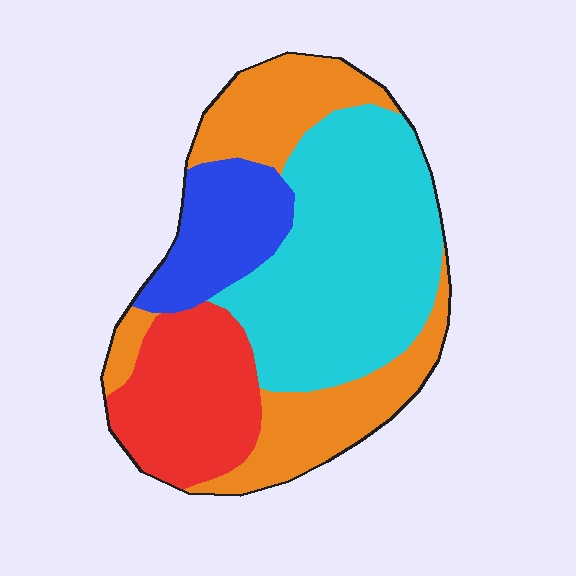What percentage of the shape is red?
Red takes up about one fifth (1/5) of the shape.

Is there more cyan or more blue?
Cyan.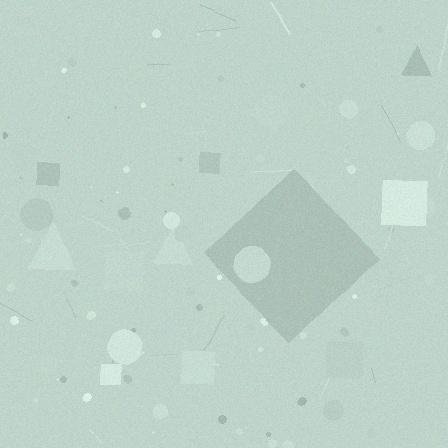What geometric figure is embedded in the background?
A diamond is embedded in the background.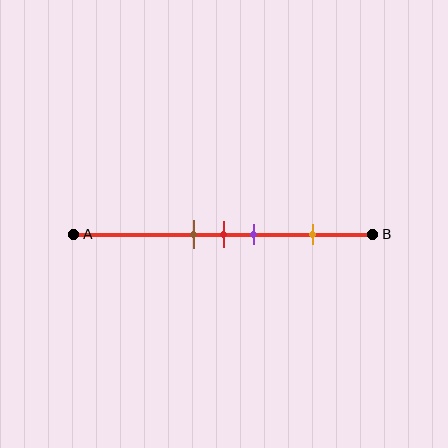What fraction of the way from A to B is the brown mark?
The brown mark is approximately 40% (0.4) of the way from A to B.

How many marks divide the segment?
There are 4 marks dividing the segment.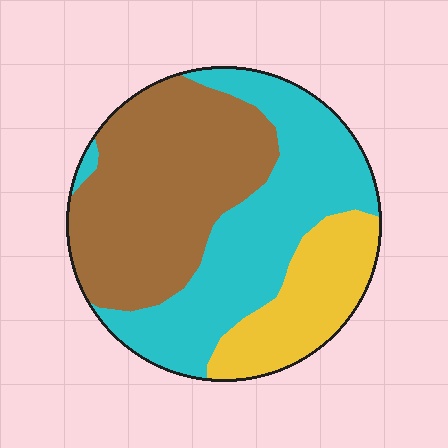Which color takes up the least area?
Yellow, at roughly 20%.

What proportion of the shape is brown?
Brown covers about 40% of the shape.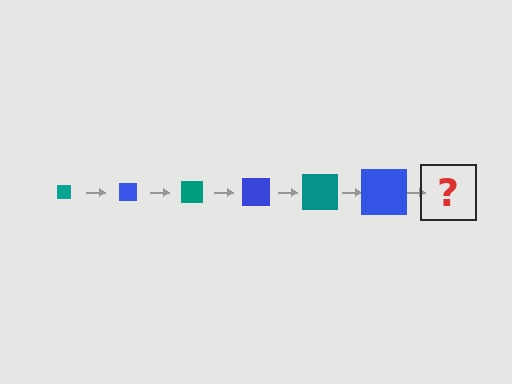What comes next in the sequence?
The next element should be a teal square, larger than the previous one.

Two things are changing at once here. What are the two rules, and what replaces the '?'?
The two rules are that the square grows larger each step and the color cycles through teal and blue. The '?' should be a teal square, larger than the previous one.